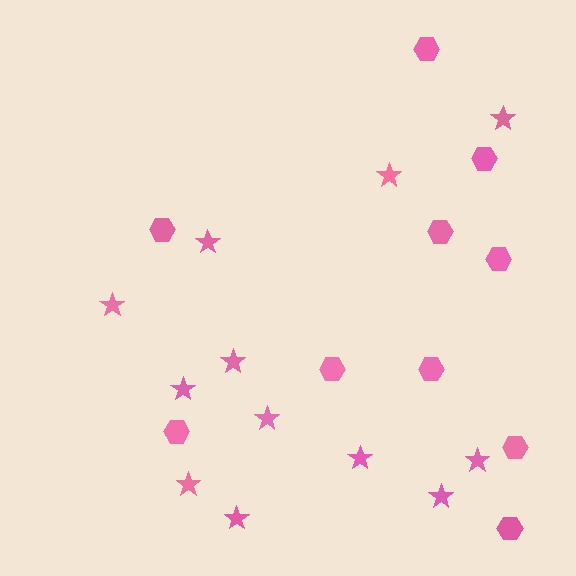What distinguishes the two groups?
There are 2 groups: one group of stars (12) and one group of hexagons (10).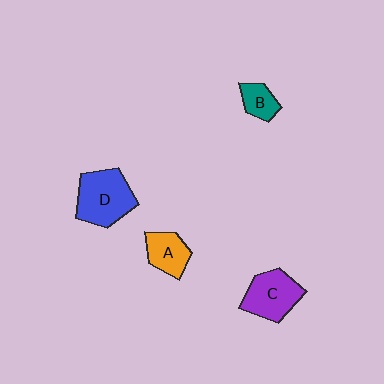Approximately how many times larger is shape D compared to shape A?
Approximately 1.8 times.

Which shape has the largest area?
Shape D (blue).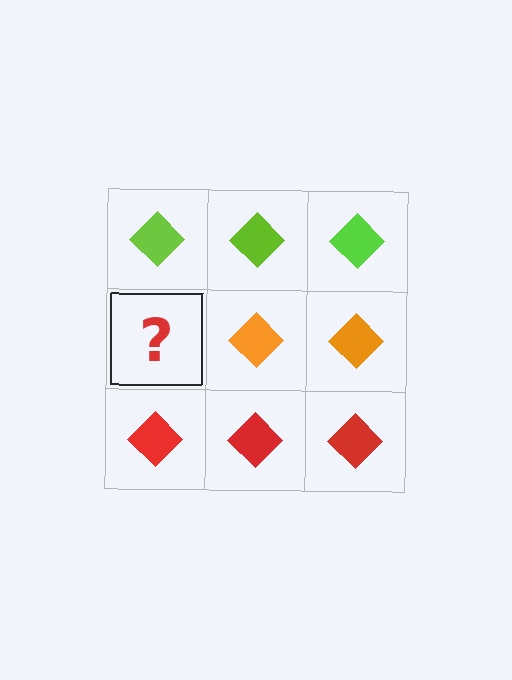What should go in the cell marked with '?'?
The missing cell should contain an orange diamond.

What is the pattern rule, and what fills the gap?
The rule is that each row has a consistent color. The gap should be filled with an orange diamond.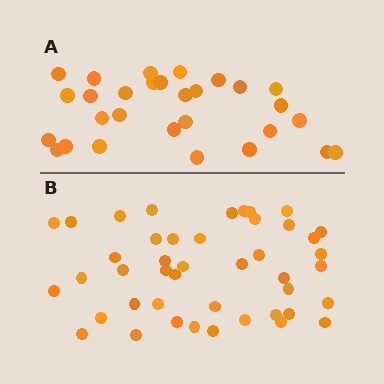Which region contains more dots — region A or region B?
Region B (the bottom region) has more dots.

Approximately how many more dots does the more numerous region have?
Region B has approximately 15 more dots than region A.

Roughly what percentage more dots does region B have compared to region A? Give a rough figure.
About 50% more.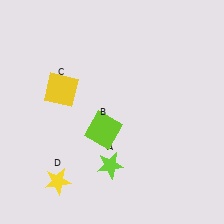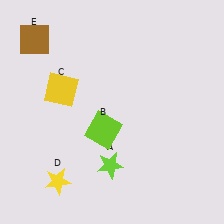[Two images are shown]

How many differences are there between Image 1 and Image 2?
There is 1 difference between the two images.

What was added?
A brown square (E) was added in Image 2.